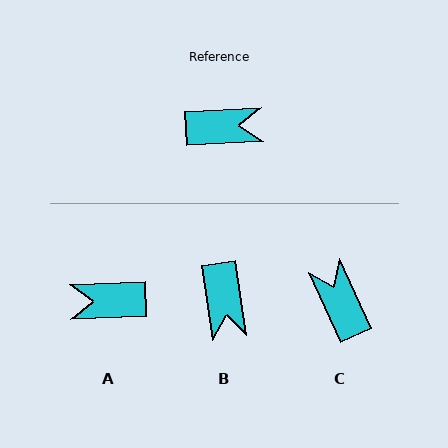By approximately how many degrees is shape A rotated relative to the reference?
Approximately 179 degrees counter-clockwise.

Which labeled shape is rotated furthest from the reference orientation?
A, about 179 degrees away.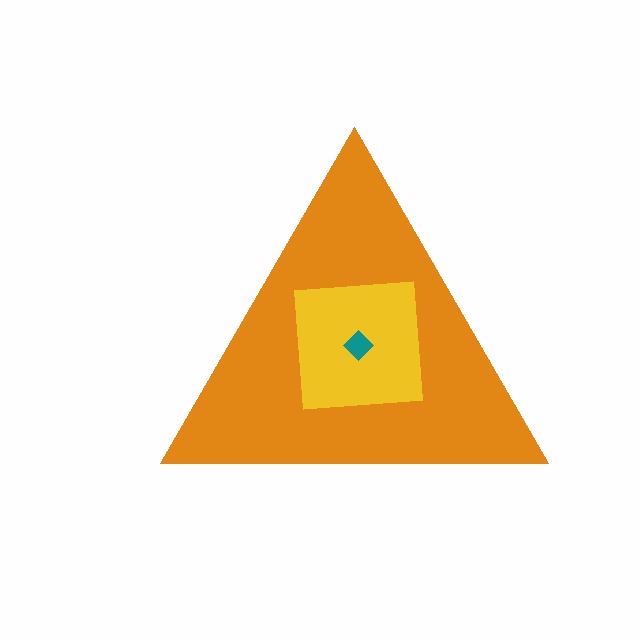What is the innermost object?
The teal diamond.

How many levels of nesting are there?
3.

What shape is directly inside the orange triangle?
The yellow square.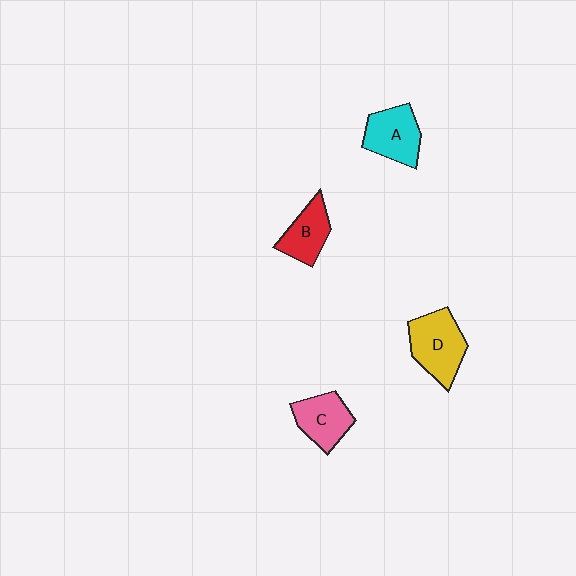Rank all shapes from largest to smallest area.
From largest to smallest: D (yellow), A (cyan), C (pink), B (red).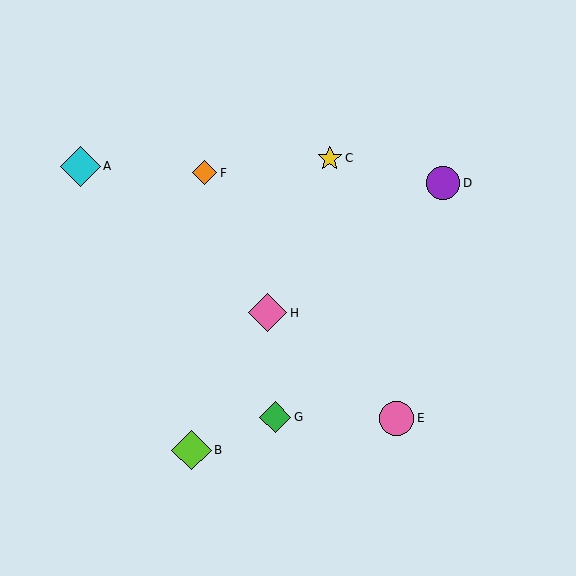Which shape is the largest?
The cyan diamond (labeled A) is the largest.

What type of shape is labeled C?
Shape C is a yellow star.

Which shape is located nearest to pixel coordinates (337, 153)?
The yellow star (labeled C) at (330, 158) is nearest to that location.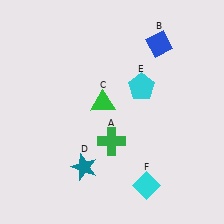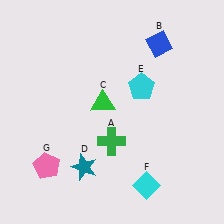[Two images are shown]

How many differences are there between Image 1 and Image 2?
There is 1 difference between the two images.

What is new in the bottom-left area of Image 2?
A pink pentagon (G) was added in the bottom-left area of Image 2.